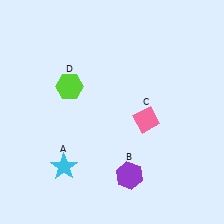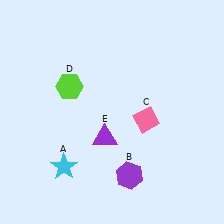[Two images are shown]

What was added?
A purple triangle (E) was added in Image 2.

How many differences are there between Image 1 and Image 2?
There is 1 difference between the two images.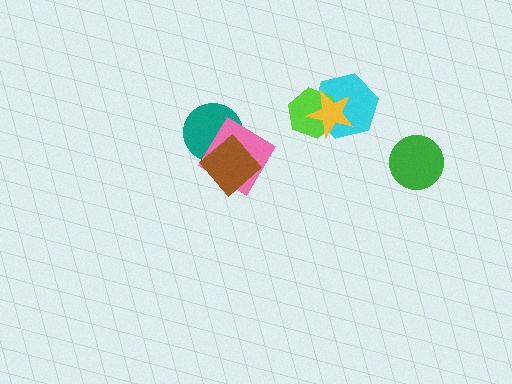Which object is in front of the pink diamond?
The brown diamond is in front of the pink diamond.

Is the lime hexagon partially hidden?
Yes, it is partially covered by another shape.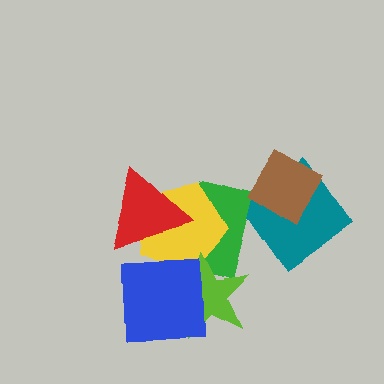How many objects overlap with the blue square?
2 objects overlap with the blue square.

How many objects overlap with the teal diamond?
1 object overlaps with the teal diamond.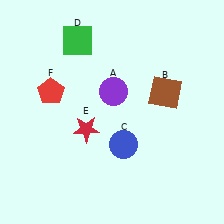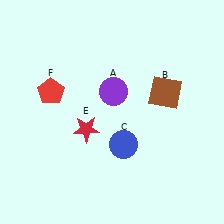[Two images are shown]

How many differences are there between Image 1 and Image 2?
There is 1 difference between the two images.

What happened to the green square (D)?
The green square (D) was removed in Image 2. It was in the top-left area of Image 1.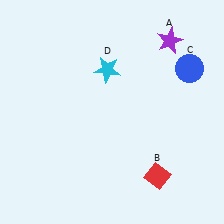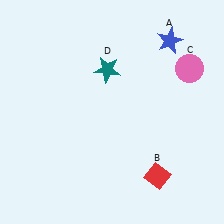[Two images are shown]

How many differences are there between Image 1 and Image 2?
There are 3 differences between the two images.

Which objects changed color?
A changed from purple to blue. C changed from blue to pink. D changed from cyan to teal.